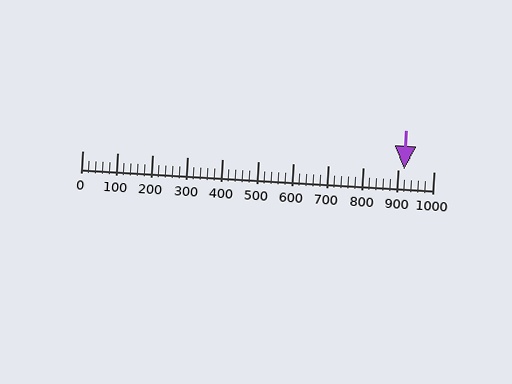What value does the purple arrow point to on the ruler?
The purple arrow points to approximately 918.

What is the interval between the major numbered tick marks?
The major tick marks are spaced 100 units apart.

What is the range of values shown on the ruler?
The ruler shows values from 0 to 1000.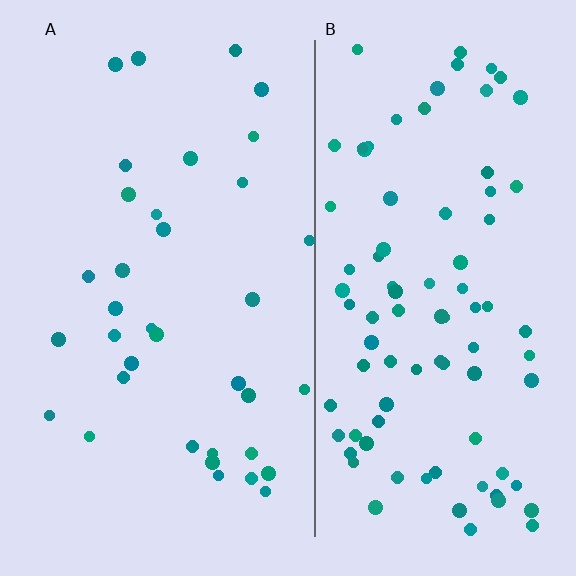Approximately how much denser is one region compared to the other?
Approximately 2.5× — region B over region A.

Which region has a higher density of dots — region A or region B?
B (the right).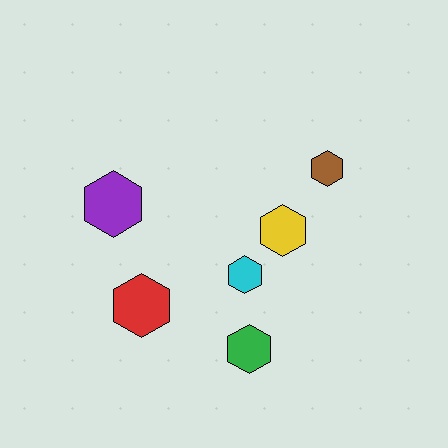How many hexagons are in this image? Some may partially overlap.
There are 6 hexagons.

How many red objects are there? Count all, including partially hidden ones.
There is 1 red object.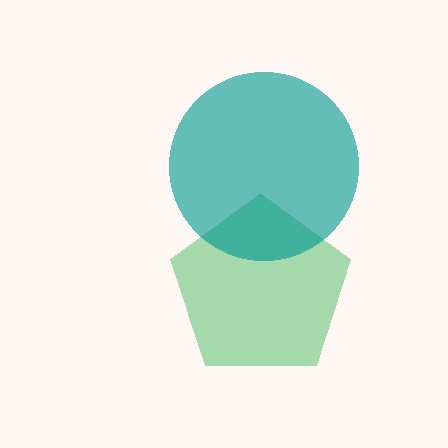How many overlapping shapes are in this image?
There are 2 overlapping shapes in the image.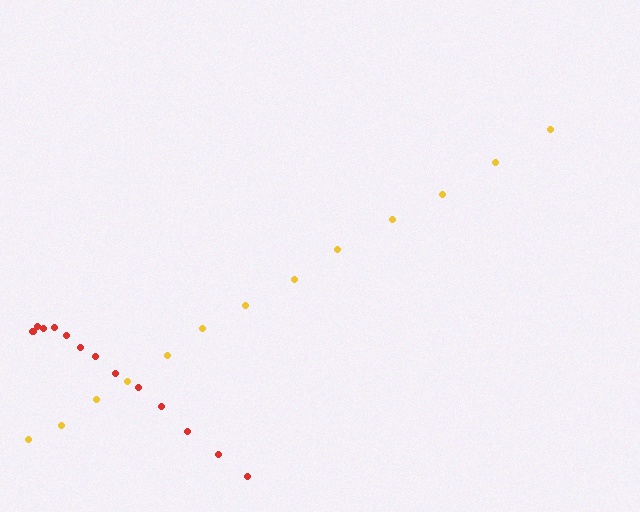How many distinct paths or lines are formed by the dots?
There are 2 distinct paths.